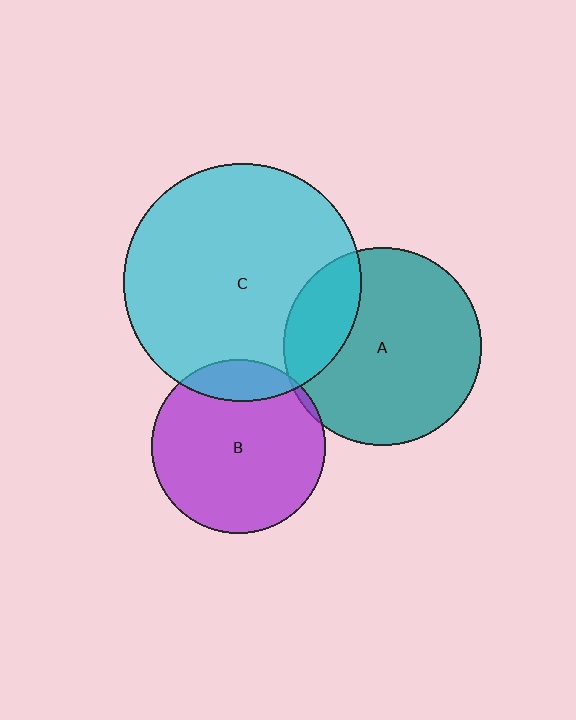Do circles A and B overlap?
Yes.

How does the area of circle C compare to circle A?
Approximately 1.4 times.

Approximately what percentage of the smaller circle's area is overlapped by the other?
Approximately 5%.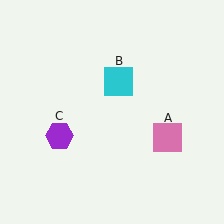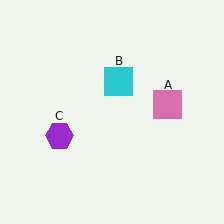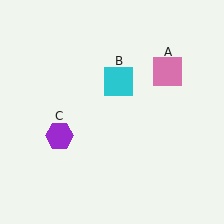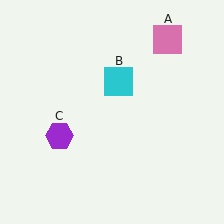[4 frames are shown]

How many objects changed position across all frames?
1 object changed position: pink square (object A).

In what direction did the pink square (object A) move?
The pink square (object A) moved up.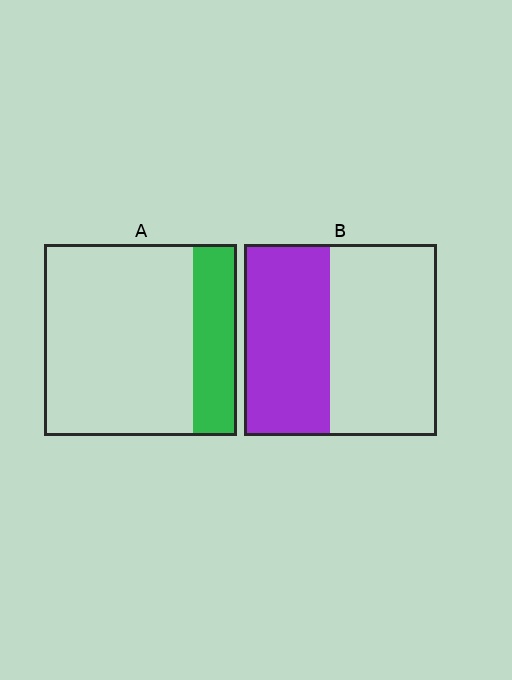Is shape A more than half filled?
No.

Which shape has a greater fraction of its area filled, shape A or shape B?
Shape B.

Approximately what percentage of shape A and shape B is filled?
A is approximately 25% and B is approximately 45%.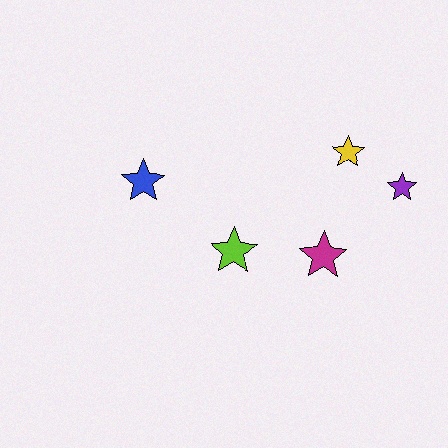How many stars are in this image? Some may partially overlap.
There are 5 stars.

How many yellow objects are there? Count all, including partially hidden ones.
There is 1 yellow object.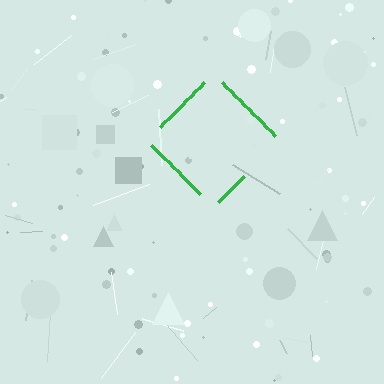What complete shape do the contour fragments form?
The contour fragments form a diamond.